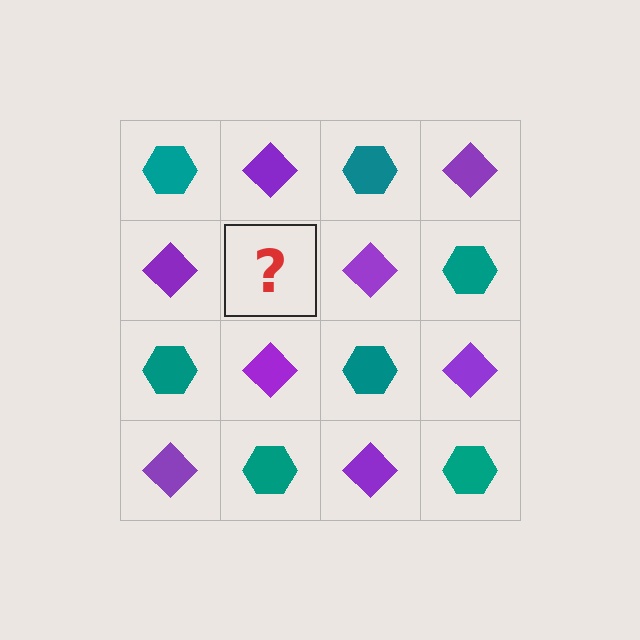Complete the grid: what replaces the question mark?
The question mark should be replaced with a teal hexagon.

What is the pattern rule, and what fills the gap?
The rule is that it alternates teal hexagon and purple diamond in a checkerboard pattern. The gap should be filled with a teal hexagon.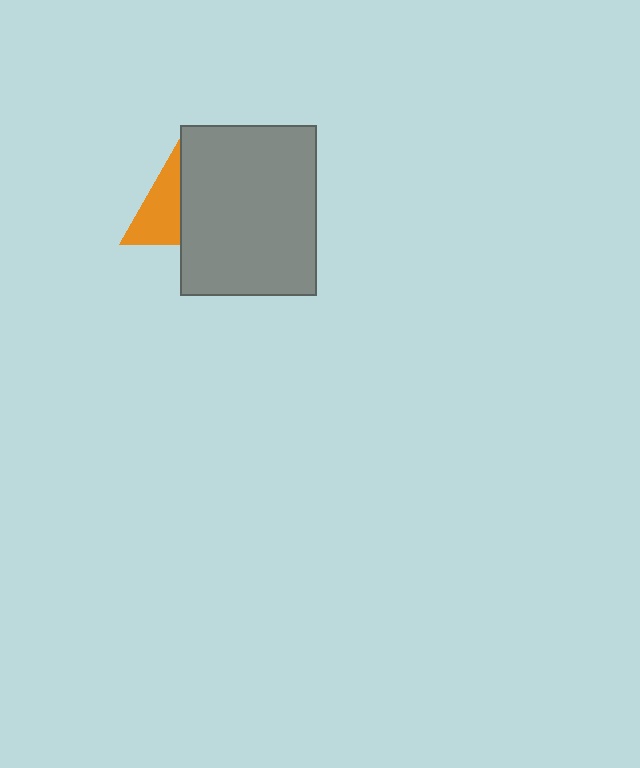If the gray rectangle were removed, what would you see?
You would see the complete orange triangle.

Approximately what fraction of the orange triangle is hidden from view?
Roughly 61% of the orange triangle is hidden behind the gray rectangle.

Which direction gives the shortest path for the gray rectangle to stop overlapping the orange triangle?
Moving right gives the shortest separation.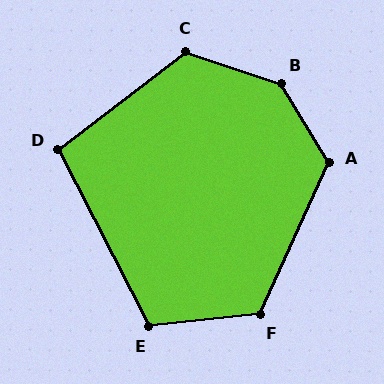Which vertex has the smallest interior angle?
D, at approximately 100 degrees.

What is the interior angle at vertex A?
Approximately 124 degrees (obtuse).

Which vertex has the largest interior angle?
B, at approximately 140 degrees.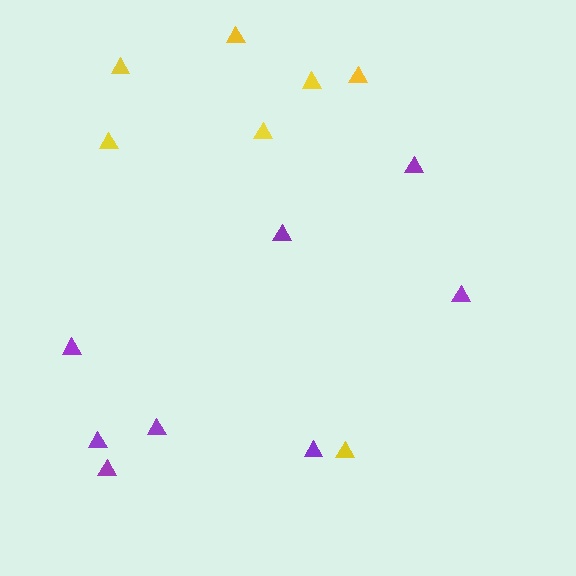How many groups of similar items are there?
There are 2 groups: one group of yellow triangles (7) and one group of purple triangles (8).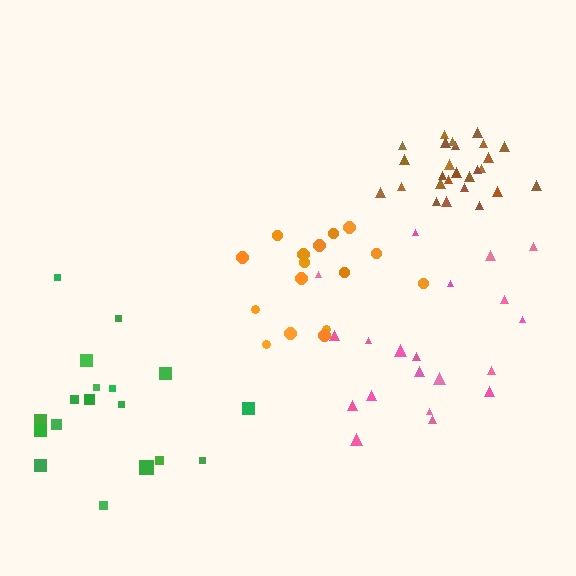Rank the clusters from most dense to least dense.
brown, orange, pink, green.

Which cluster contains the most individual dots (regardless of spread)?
Brown (26).